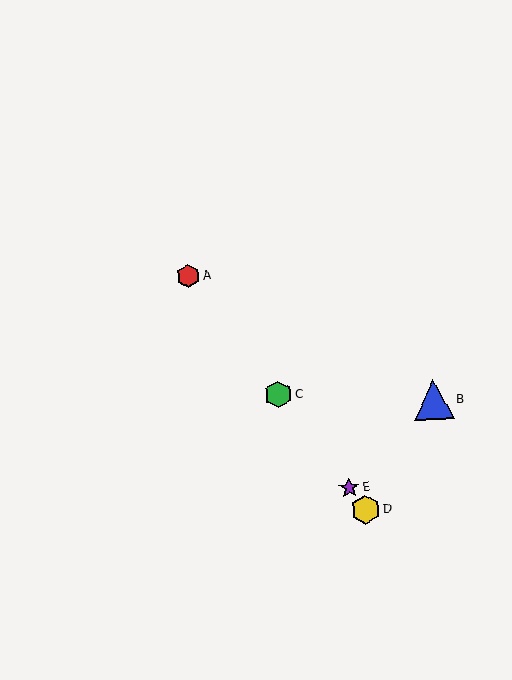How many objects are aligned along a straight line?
4 objects (A, C, D, E) are aligned along a straight line.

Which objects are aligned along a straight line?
Objects A, C, D, E are aligned along a straight line.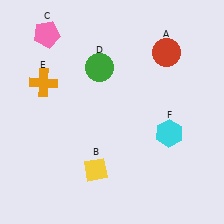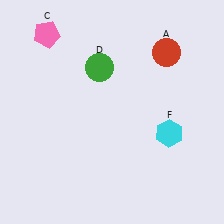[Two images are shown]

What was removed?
The yellow diamond (B), the orange cross (E) were removed in Image 2.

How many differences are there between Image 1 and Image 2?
There are 2 differences between the two images.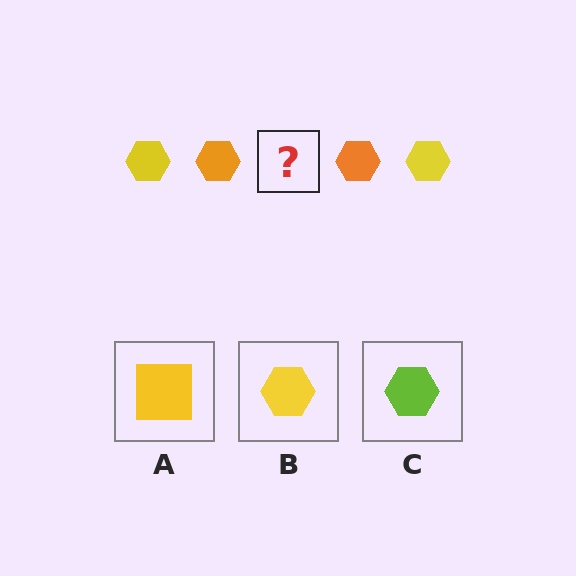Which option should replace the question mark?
Option B.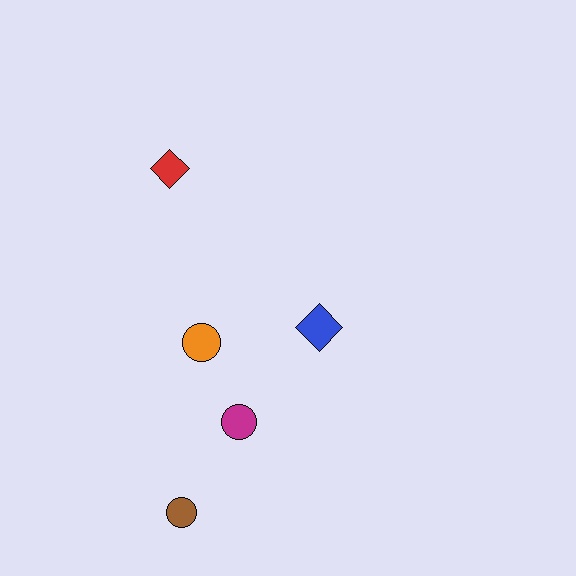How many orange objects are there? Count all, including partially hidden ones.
There is 1 orange object.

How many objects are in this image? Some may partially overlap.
There are 5 objects.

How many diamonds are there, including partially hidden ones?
There are 2 diamonds.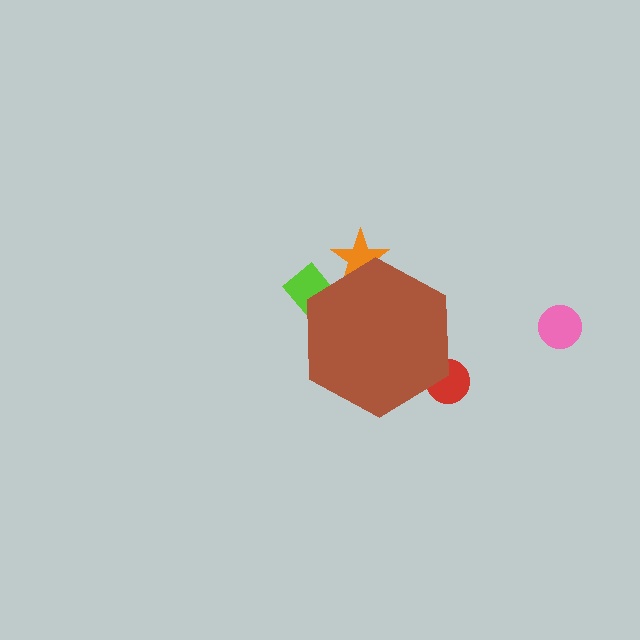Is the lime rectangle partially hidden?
Yes, the lime rectangle is partially hidden behind the brown hexagon.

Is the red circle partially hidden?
Yes, the red circle is partially hidden behind the brown hexagon.